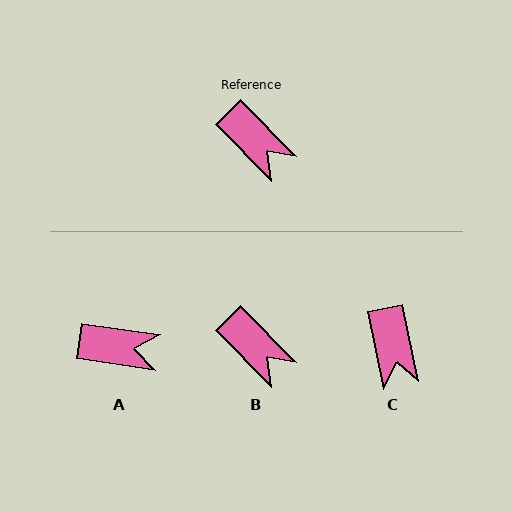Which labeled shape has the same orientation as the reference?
B.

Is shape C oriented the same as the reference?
No, it is off by about 33 degrees.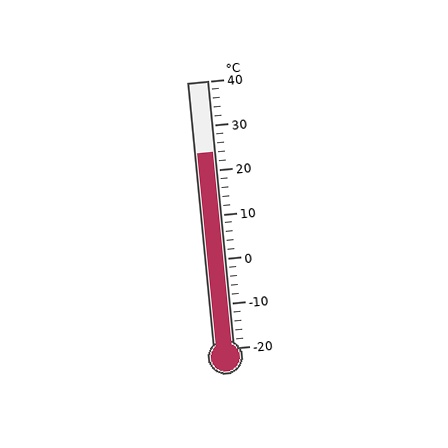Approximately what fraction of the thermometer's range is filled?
The thermometer is filled to approximately 75% of its range.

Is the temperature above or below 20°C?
The temperature is above 20°C.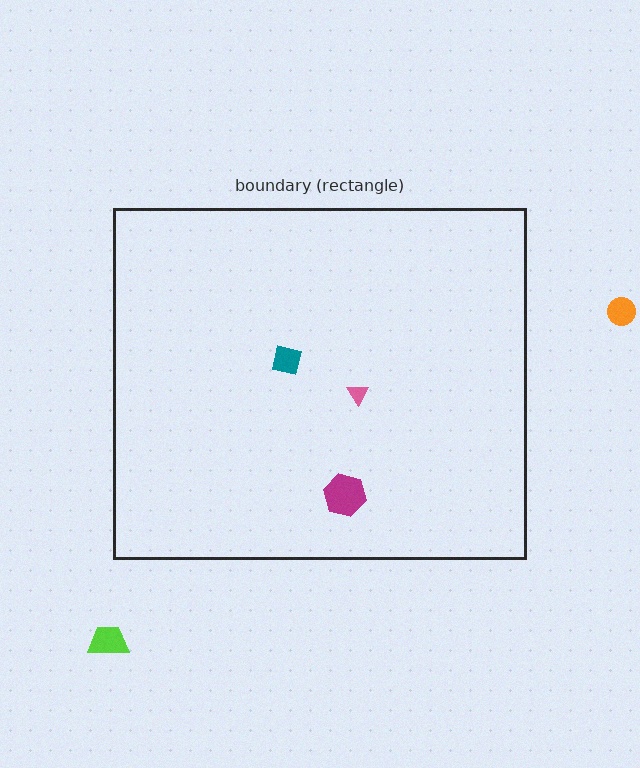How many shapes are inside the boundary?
3 inside, 2 outside.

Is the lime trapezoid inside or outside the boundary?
Outside.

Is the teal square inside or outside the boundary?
Inside.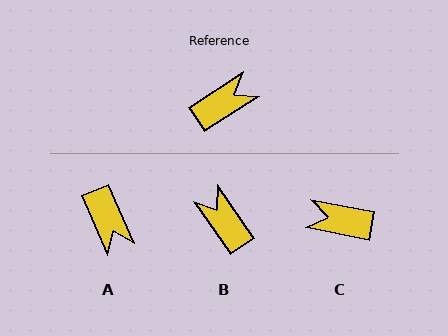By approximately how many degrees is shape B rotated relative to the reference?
Approximately 92 degrees counter-clockwise.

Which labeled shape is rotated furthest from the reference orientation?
C, about 136 degrees away.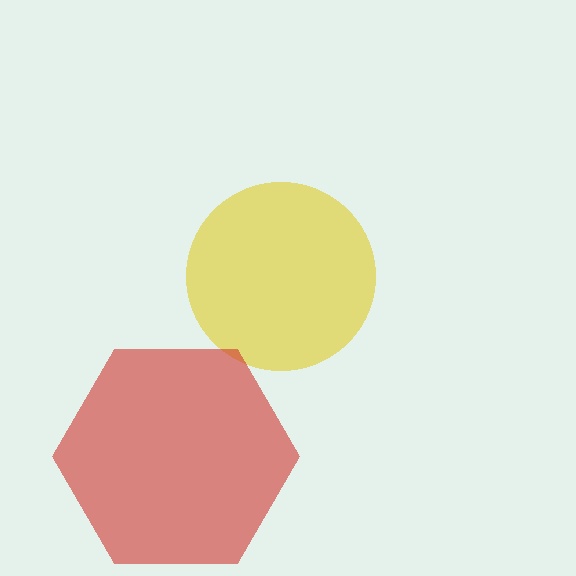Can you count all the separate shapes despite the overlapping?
Yes, there are 2 separate shapes.